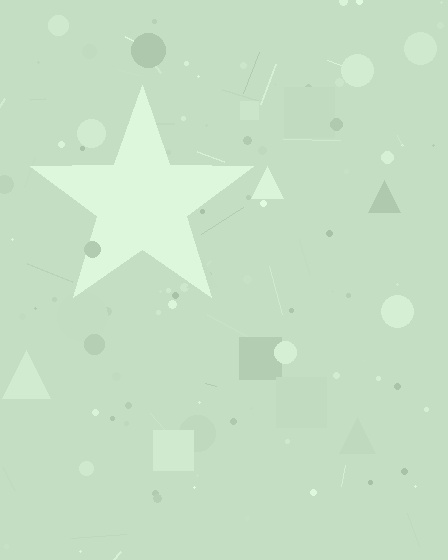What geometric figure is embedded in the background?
A star is embedded in the background.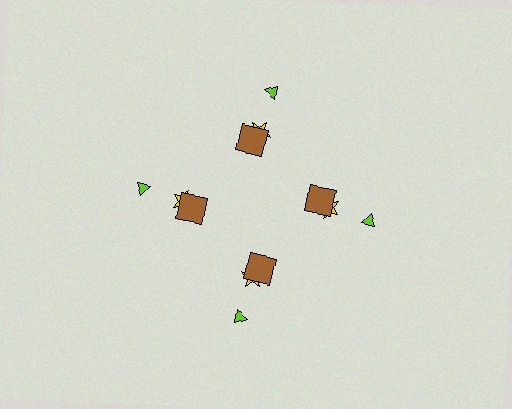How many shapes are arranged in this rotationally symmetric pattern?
There are 12 shapes, arranged in 4 groups of 3.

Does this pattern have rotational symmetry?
Yes, this pattern has 4-fold rotational symmetry. It looks the same after rotating 90 degrees around the center.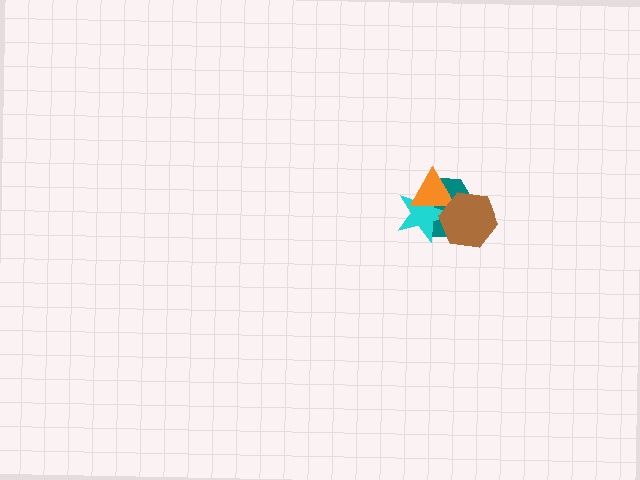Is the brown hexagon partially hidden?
No, no other shape covers it.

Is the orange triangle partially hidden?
Yes, it is partially covered by another shape.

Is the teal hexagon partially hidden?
Yes, it is partially covered by another shape.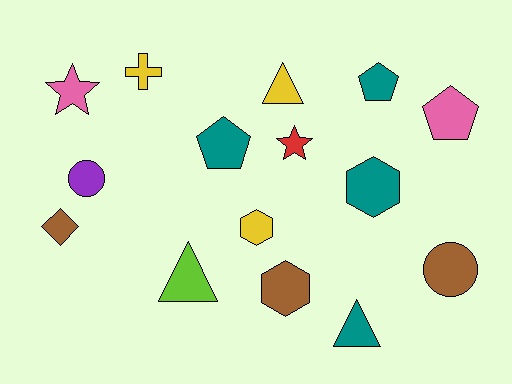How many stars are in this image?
There are 2 stars.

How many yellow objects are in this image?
There are 3 yellow objects.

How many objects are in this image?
There are 15 objects.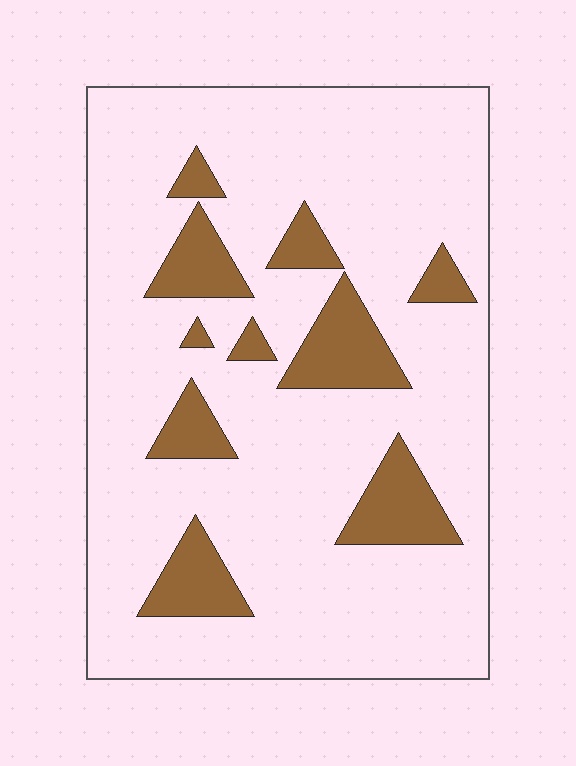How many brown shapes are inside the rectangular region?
10.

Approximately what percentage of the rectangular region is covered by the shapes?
Approximately 15%.